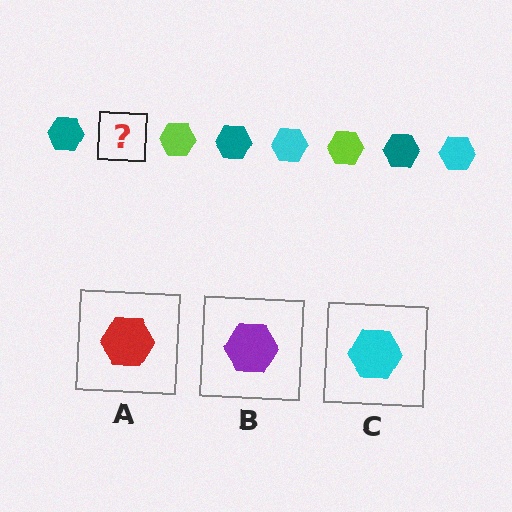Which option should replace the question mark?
Option C.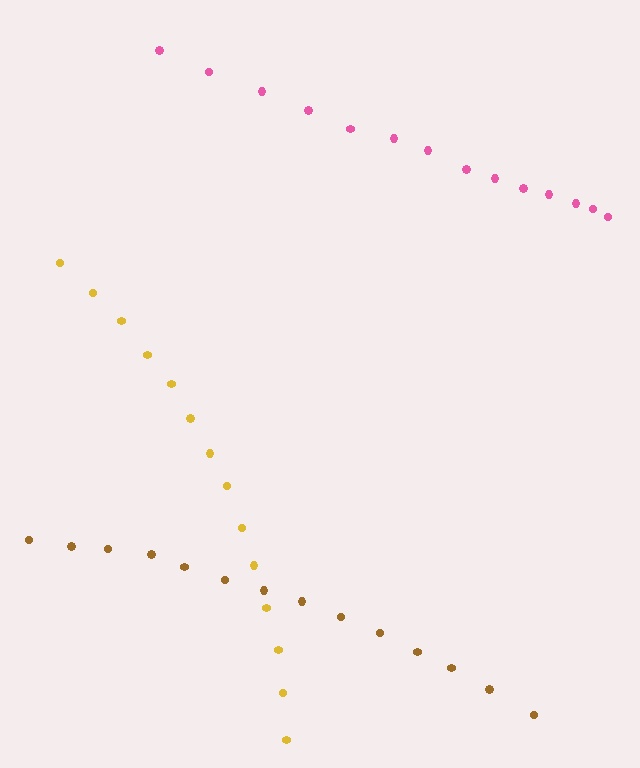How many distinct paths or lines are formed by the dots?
There are 3 distinct paths.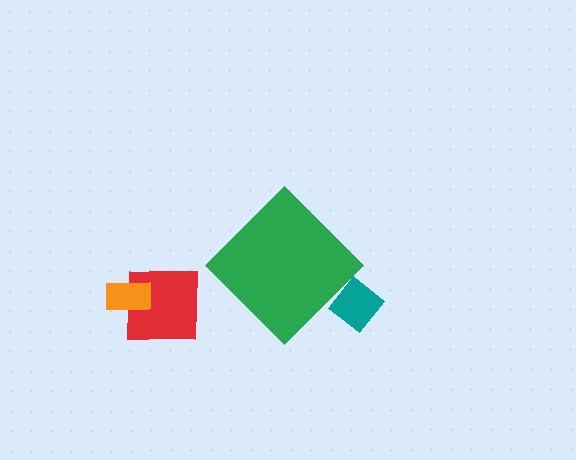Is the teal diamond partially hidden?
Yes, the teal diamond is partially hidden behind the green diamond.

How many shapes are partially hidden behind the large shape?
1 shape is partially hidden.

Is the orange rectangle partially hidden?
No, the orange rectangle is fully visible.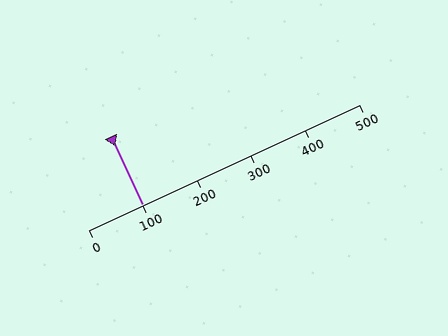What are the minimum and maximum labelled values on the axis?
The axis runs from 0 to 500.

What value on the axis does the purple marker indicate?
The marker indicates approximately 100.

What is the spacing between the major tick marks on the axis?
The major ticks are spaced 100 apart.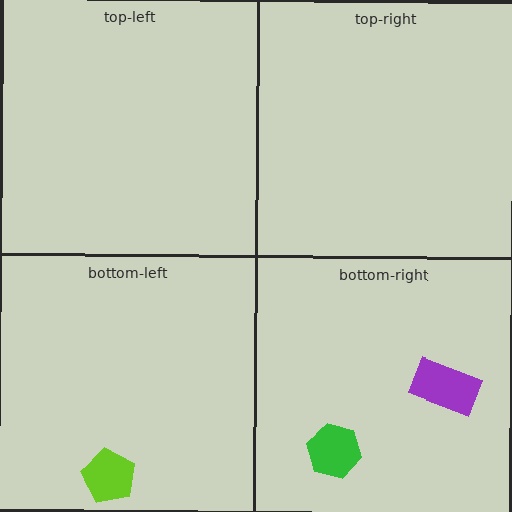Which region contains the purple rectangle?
The bottom-right region.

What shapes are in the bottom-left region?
The lime pentagon.